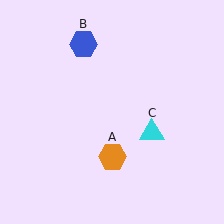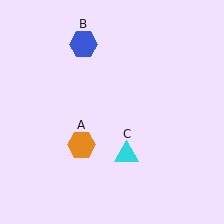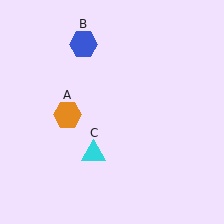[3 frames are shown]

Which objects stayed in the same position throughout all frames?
Blue hexagon (object B) remained stationary.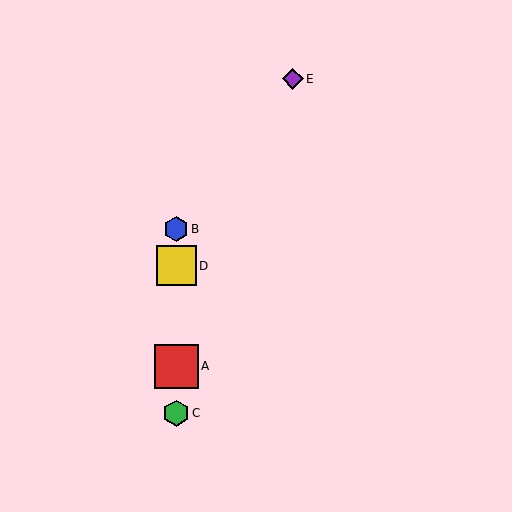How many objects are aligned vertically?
4 objects (A, B, C, D) are aligned vertically.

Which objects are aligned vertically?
Objects A, B, C, D are aligned vertically.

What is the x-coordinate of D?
Object D is at x≈176.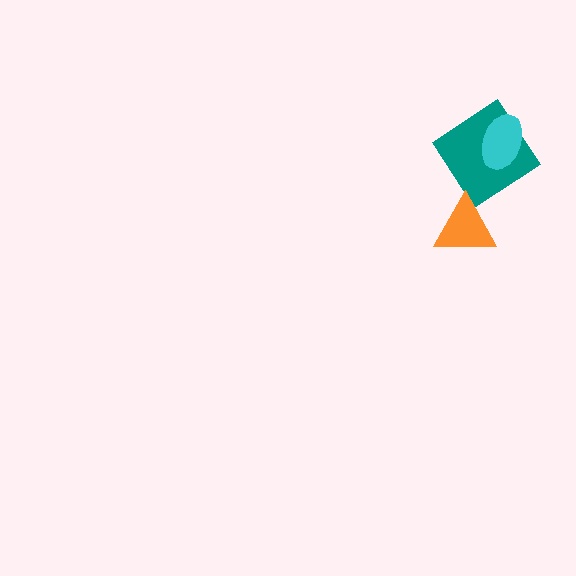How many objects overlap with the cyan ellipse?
1 object overlaps with the cyan ellipse.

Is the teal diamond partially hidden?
Yes, it is partially covered by another shape.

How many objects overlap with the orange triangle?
0 objects overlap with the orange triangle.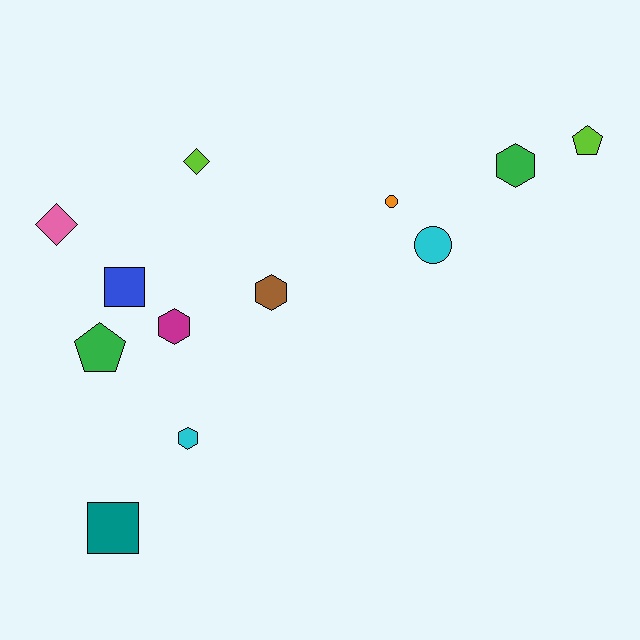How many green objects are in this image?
There are 2 green objects.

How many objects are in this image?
There are 12 objects.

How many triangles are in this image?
There are no triangles.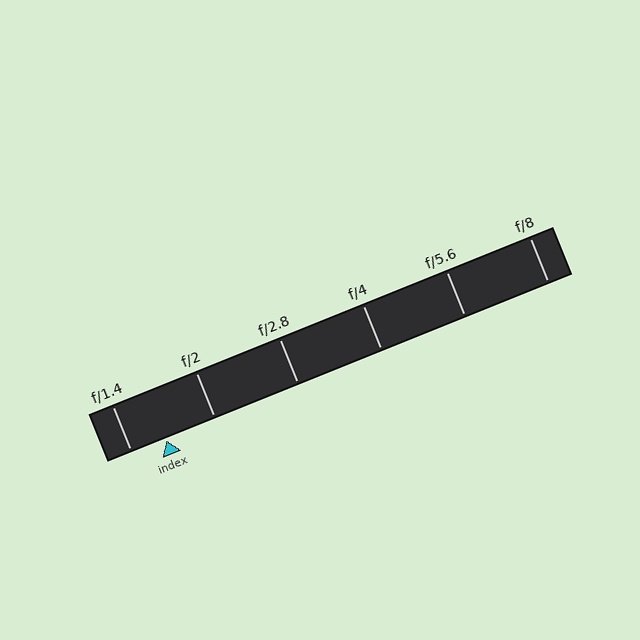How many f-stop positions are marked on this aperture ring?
There are 6 f-stop positions marked.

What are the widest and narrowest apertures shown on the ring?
The widest aperture shown is f/1.4 and the narrowest is f/8.